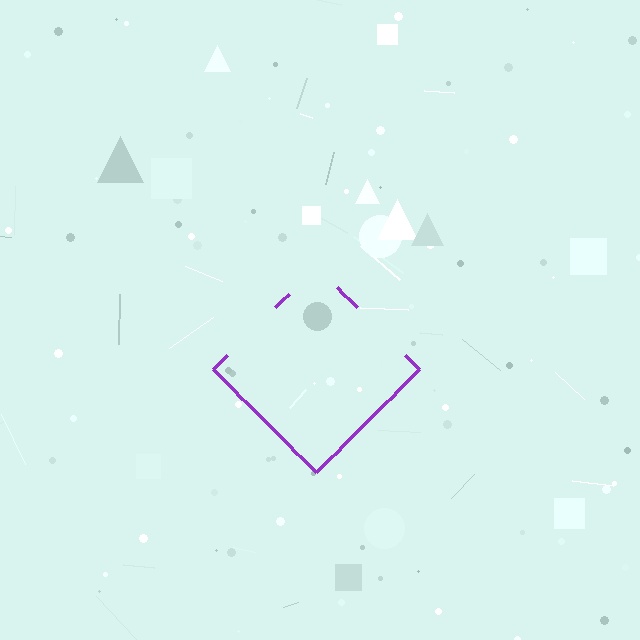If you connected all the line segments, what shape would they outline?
They would outline a diamond.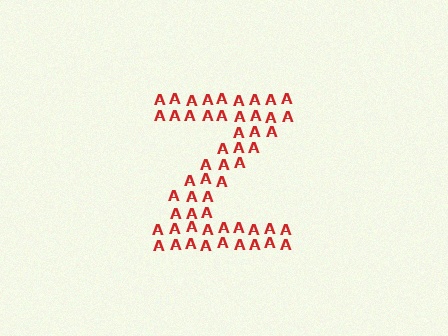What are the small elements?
The small elements are letter A's.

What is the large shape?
The large shape is the letter Z.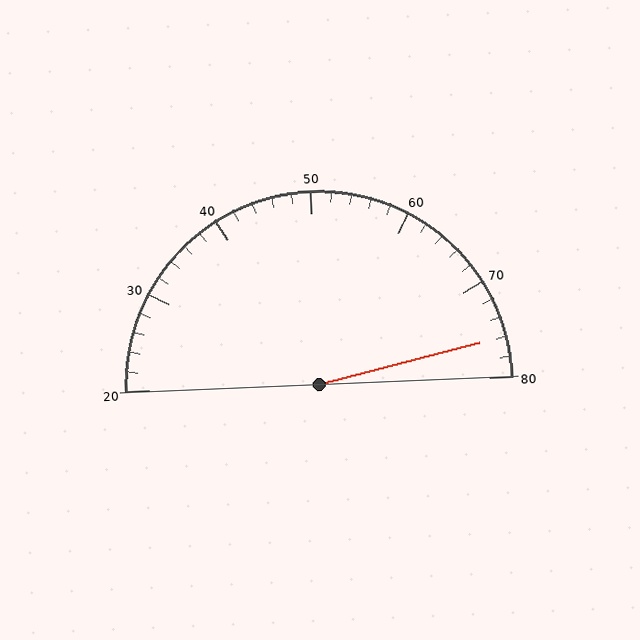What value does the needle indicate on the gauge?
The needle indicates approximately 76.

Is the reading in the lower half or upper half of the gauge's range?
The reading is in the upper half of the range (20 to 80).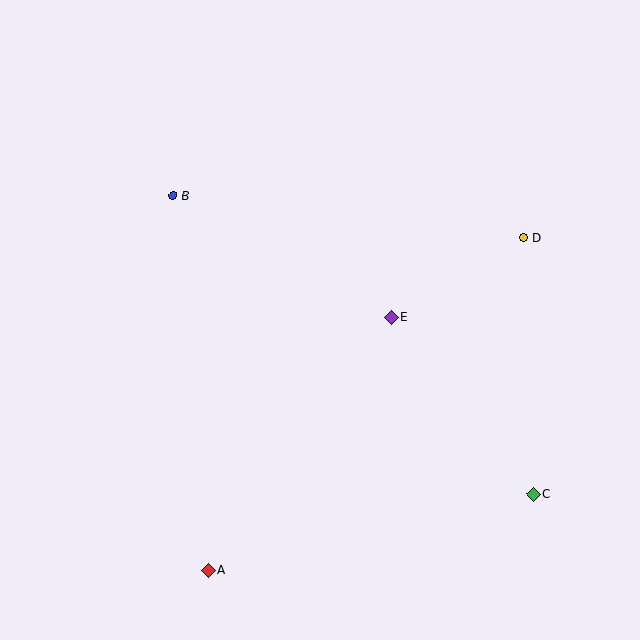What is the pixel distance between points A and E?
The distance between A and E is 312 pixels.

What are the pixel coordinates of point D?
Point D is at (523, 238).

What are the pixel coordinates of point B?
Point B is at (173, 196).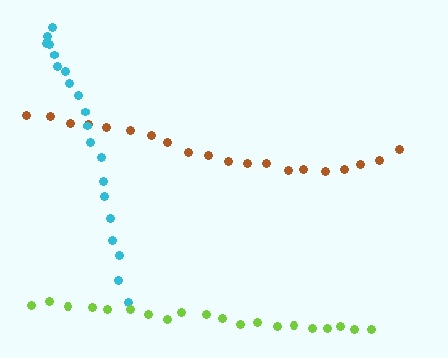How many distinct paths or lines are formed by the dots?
There are 3 distinct paths.